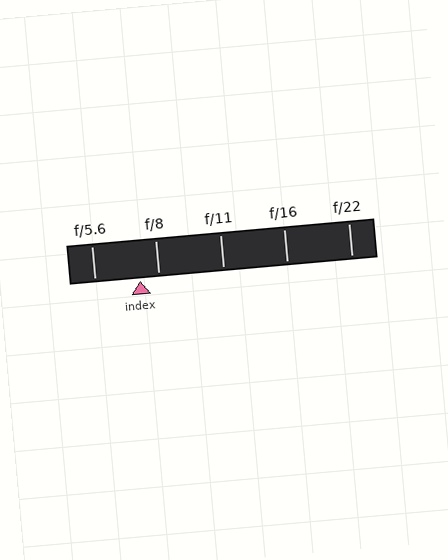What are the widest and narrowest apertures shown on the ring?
The widest aperture shown is f/5.6 and the narrowest is f/22.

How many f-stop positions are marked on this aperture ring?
There are 5 f-stop positions marked.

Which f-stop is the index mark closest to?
The index mark is closest to f/8.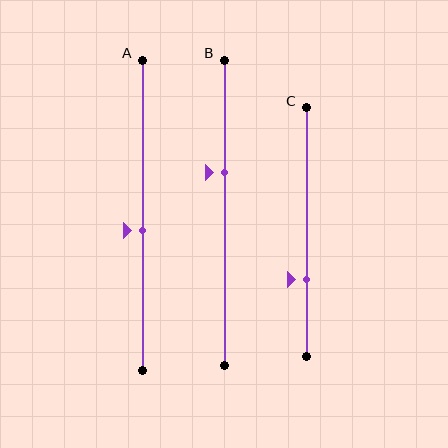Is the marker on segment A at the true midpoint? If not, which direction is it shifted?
No, the marker on segment A is shifted downward by about 5% of the segment length.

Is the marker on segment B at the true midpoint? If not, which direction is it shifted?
No, the marker on segment B is shifted upward by about 13% of the segment length.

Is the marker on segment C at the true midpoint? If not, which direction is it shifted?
No, the marker on segment C is shifted downward by about 19% of the segment length.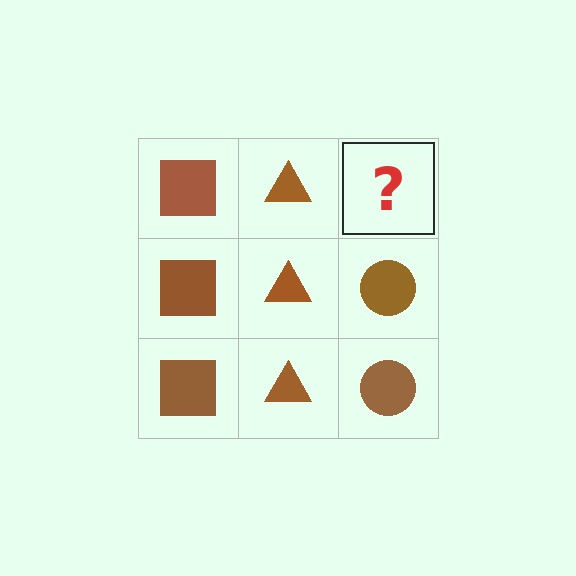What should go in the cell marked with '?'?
The missing cell should contain a brown circle.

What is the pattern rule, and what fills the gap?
The rule is that each column has a consistent shape. The gap should be filled with a brown circle.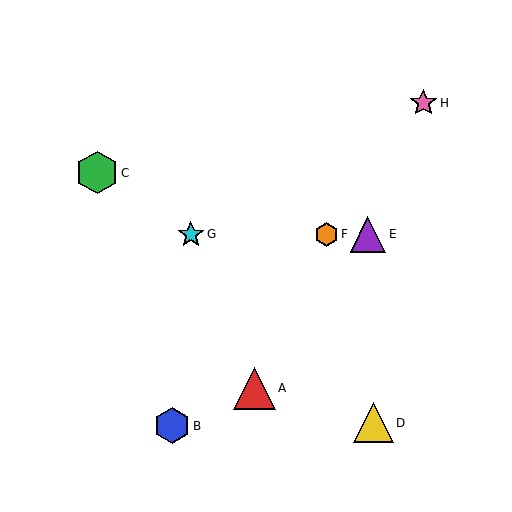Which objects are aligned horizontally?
Objects E, F, G are aligned horizontally.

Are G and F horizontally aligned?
Yes, both are at y≈234.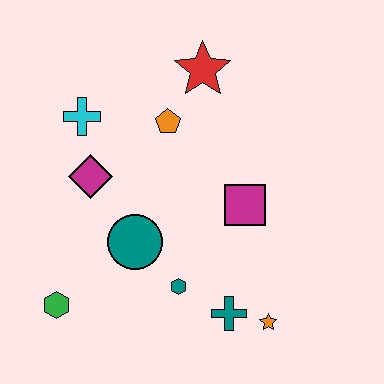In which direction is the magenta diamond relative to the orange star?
The magenta diamond is to the left of the orange star.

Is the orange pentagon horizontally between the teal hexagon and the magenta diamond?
Yes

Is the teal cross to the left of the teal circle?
No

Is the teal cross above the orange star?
Yes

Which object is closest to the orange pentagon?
The red star is closest to the orange pentagon.